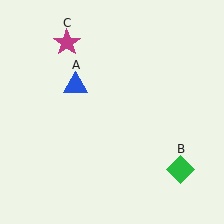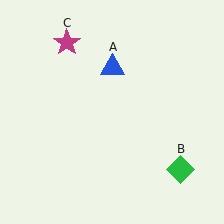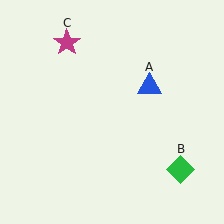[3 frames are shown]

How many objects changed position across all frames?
1 object changed position: blue triangle (object A).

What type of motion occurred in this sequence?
The blue triangle (object A) rotated clockwise around the center of the scene.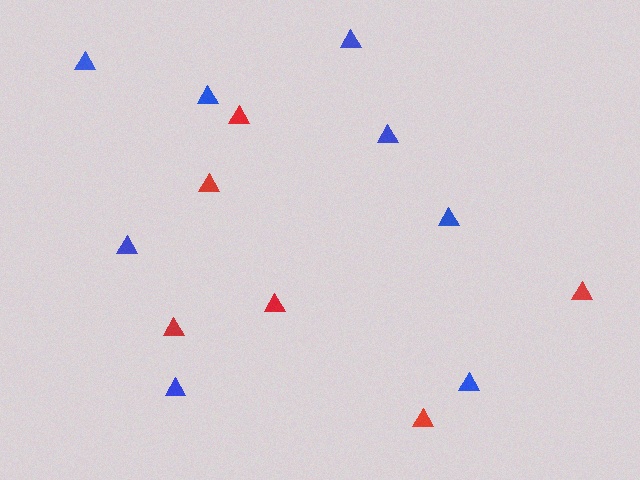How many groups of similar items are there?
There are 2 groups: one group of blue triangles (8) and one group of red triangles (6).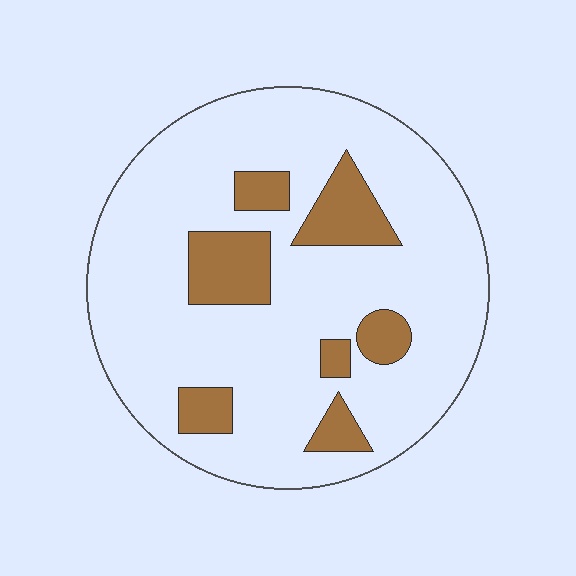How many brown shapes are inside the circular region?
7.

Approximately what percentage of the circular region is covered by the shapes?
Approximately 15%.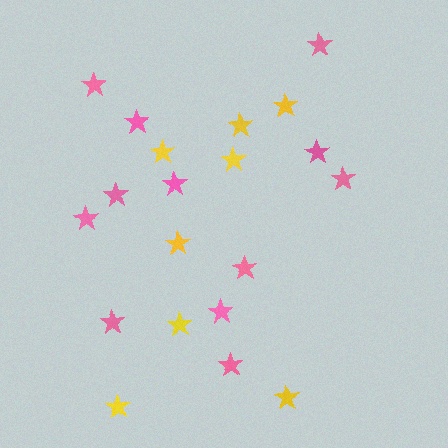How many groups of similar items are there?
There are 2 groups: one group of pink stars (12) and one group of yellow stars (8).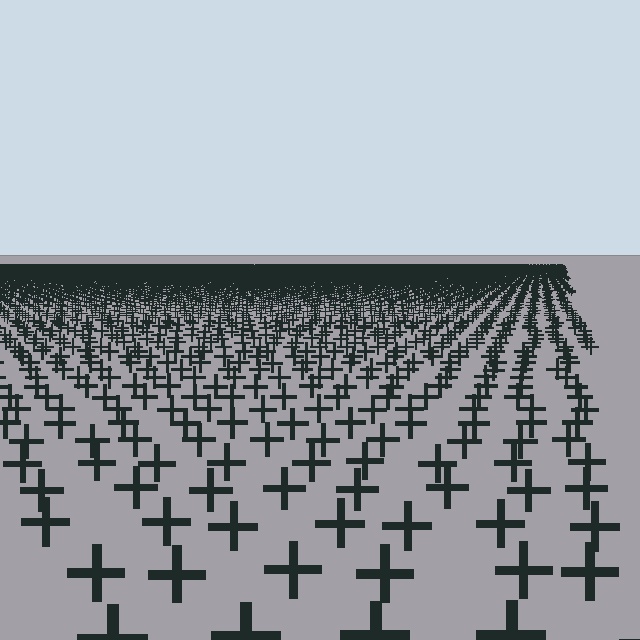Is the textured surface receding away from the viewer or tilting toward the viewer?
The surface is receding away from the viewer. Texture elements get smaller and denser toward the top.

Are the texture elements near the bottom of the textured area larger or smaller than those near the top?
Larger. Near the bottom, elements are closer to the viewer and appear at a bigger on-screen size.